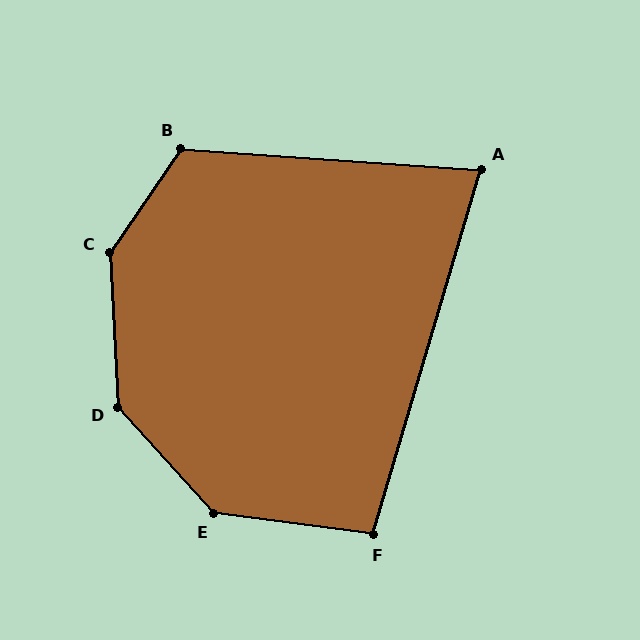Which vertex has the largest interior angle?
C, at approximately 143 degrees.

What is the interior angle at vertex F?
Approximately 99 degrees (obtuse).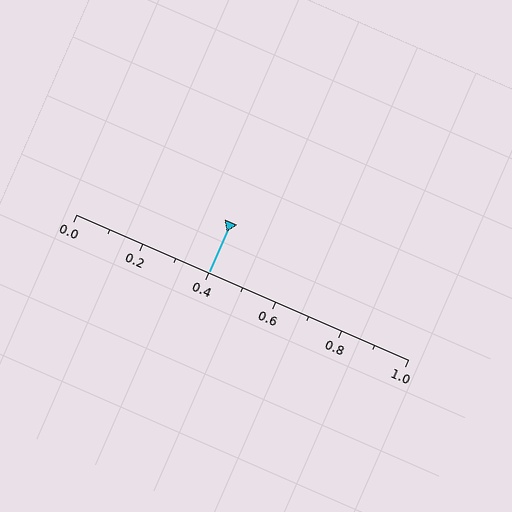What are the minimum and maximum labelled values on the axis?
The axis runs from 0.0 to 1.0.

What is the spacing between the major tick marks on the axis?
The major ticks are spaced 0.2 apart.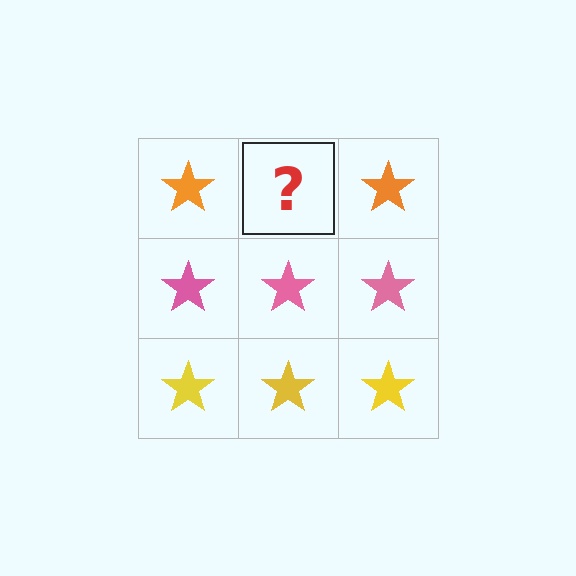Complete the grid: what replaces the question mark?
The question mark should be replaced with an orange star.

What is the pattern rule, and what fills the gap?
The rule is that each row has a consistent color. The gap should be filled with an orange star.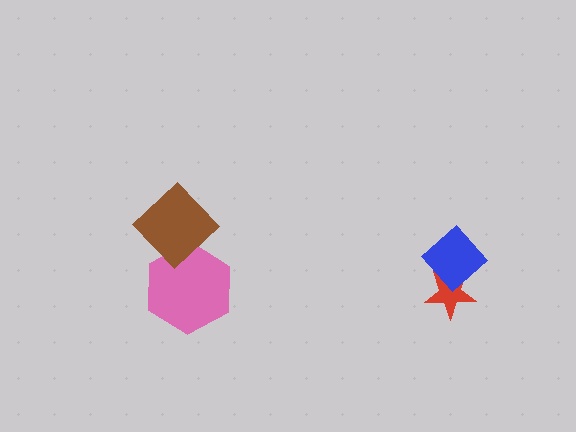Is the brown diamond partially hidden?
No, no other shape covers it.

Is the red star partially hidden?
Yes, it is partially covered by another shape.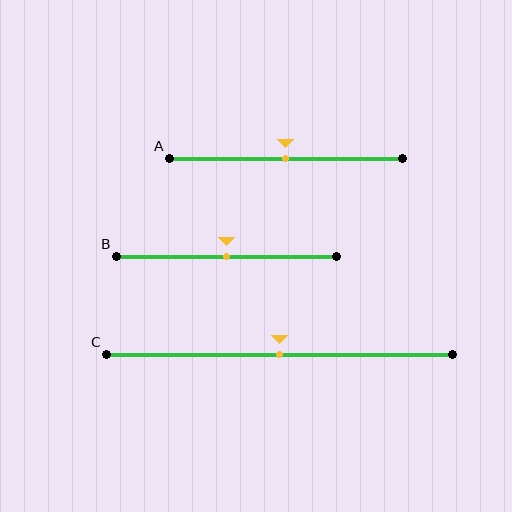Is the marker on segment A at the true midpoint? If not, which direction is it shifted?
Yes, the marker on segment A is at the true midpoint.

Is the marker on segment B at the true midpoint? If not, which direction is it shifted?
Yes, the marker on segment B is at the true midpoint.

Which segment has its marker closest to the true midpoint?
Segment A has its marker closest to the true midpoint.